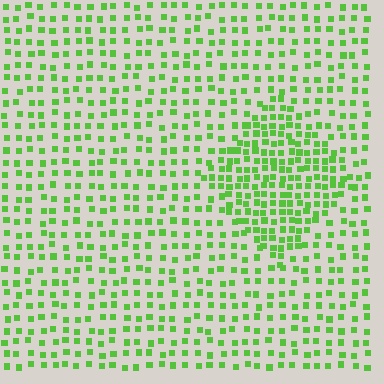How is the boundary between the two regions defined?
The boundary is defined by a change in element density (approximately 1.9x ratio). All elements are the same color, size, and shape.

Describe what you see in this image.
The image contains small lime elements arranged at two different densities. A diamond-shaped region is visible where the elements are more densely packed than the surrounding area.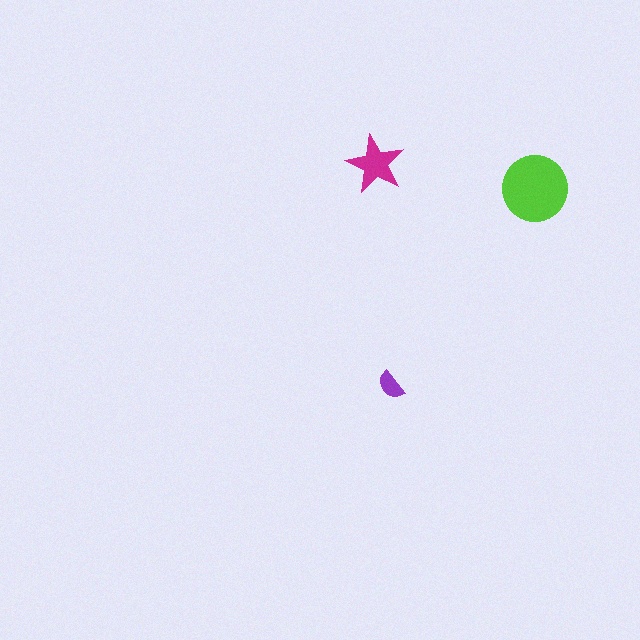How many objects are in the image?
There are 3 objects in the image.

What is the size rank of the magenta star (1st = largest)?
2nd.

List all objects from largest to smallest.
The lime circle, the magenta star, the purple semicircle.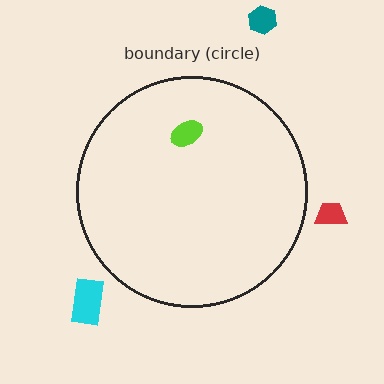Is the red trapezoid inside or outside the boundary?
Outside.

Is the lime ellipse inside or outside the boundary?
Inside.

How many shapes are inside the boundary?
1 inside, 3 outside.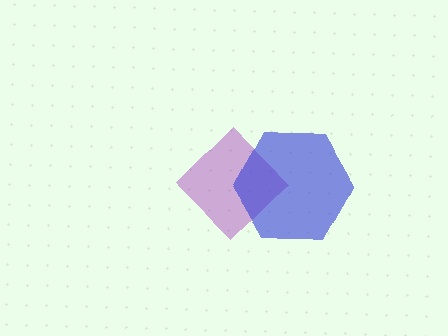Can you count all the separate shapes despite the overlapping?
Yes, there are 2 separate shapes.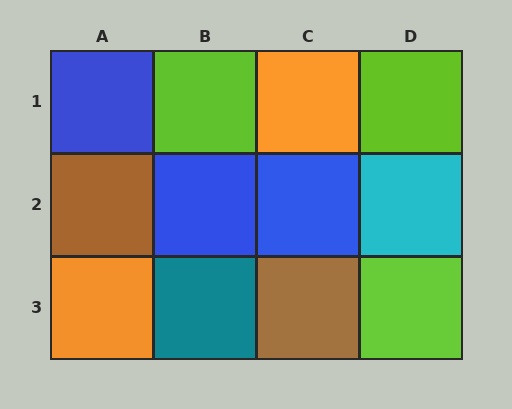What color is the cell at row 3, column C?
Brown.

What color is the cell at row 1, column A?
Blue.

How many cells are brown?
2 cells are brown.